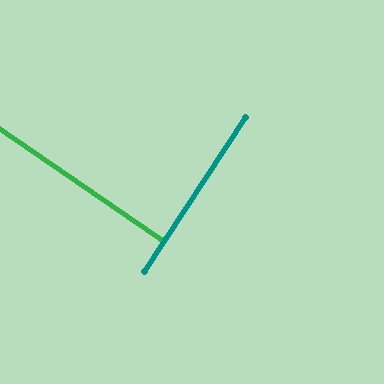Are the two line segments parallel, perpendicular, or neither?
Perpendicular — they meet at approximately 89°.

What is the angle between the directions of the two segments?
Approximately 89 degrees.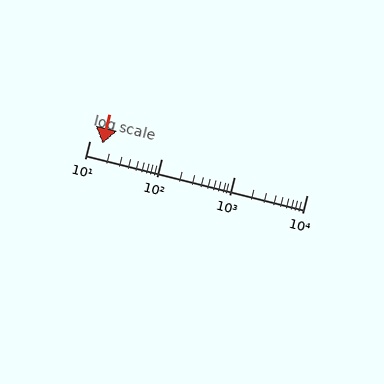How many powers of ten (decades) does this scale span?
The scale spans 3 decades, from 10 to 10000.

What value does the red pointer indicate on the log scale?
The pointer indicates approximately 15.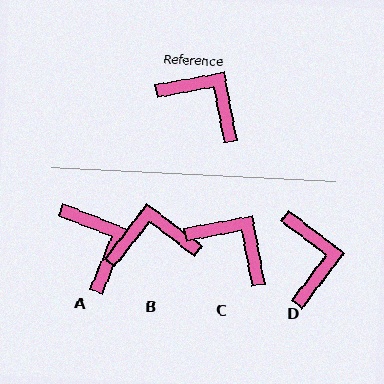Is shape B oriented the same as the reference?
No, it is off by about 42 degrees.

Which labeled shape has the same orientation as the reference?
C.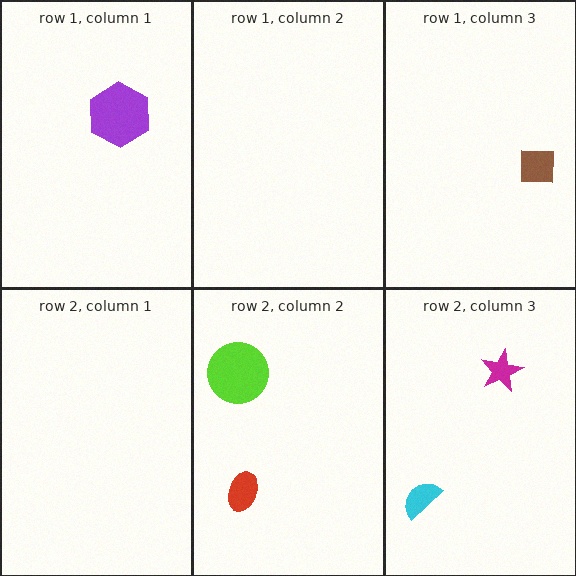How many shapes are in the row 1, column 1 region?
1.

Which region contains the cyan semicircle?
The row 2, column 3 region.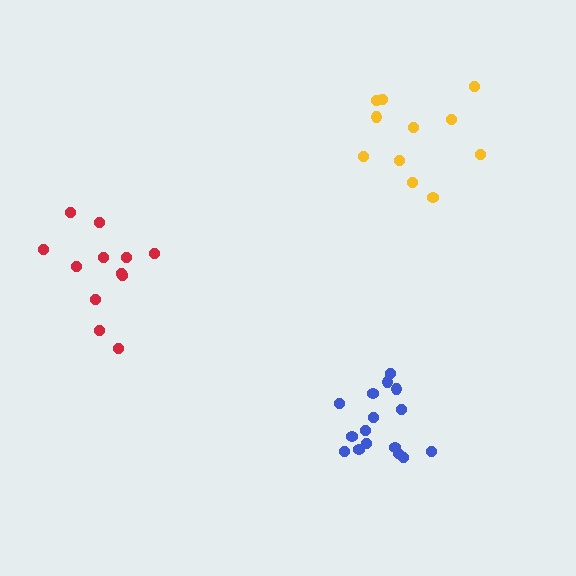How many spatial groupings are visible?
There are 3 spatial groupings.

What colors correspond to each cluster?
The clusters are colored: blue, yellow, red.